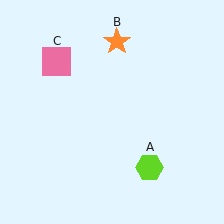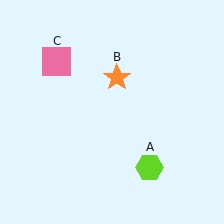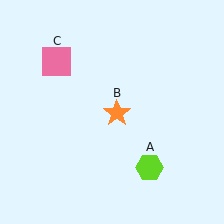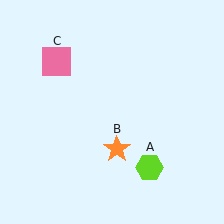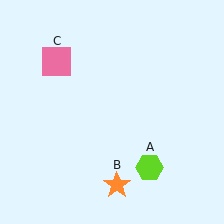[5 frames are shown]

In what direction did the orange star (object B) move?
The orange star (object B) moved down.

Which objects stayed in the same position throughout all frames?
Lime hexagon (object A) and pink square (object C) remained stationary.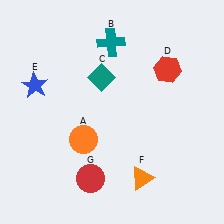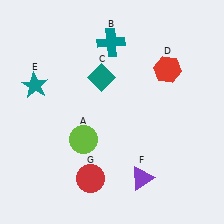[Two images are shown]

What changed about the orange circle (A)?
In Image 1, A is orange. In Image 2, it changed to lime.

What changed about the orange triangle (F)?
In Image 1, F is orange. In Image 2, it changed to purple.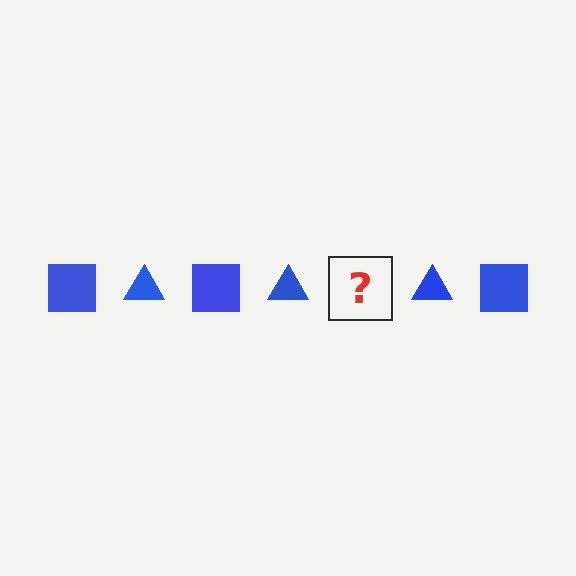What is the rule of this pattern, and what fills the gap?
The rule is that the pattern cycles through square, triangle shapes in blue. The gap should be filled with a blue square.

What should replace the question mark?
The question mark should be replaced with a blue square.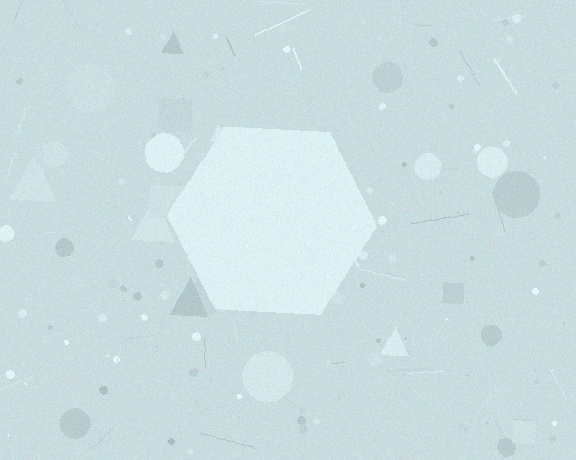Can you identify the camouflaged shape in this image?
The camouflaged shape is a hexagon.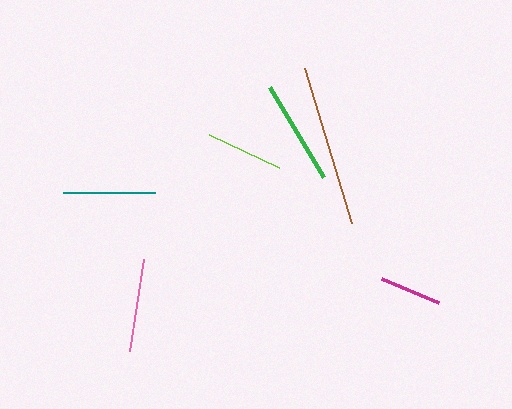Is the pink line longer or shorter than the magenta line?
The pink line is longer than the magenta line.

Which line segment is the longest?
The brown line is the longest at approximately 162 pixels.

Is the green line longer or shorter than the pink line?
The green line is longer than the pink line.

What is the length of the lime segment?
The lime segment is approximately 77 pixels long.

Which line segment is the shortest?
The magenta line is the shortest at approximately 62 pixels.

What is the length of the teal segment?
The teal segment is approximately 92 pixels long.